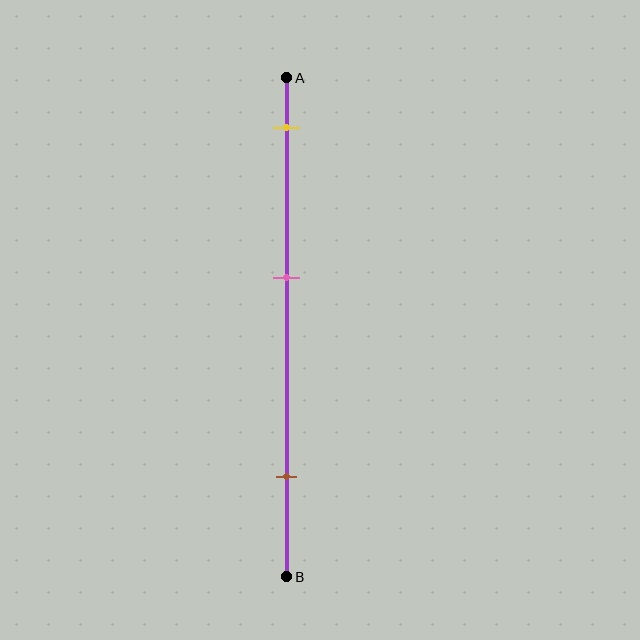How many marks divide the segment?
There are 3 marks dividing the segment.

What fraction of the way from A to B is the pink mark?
The pink mark is approximately 40% (0.4) of the way from A to B.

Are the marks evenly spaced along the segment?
Yes, the marks are approximately evenly spaced.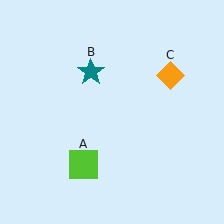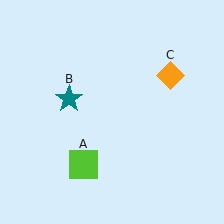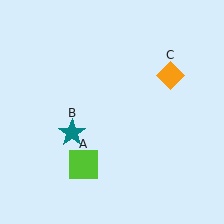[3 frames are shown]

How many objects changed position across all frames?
1 object changed position: teal star (object B).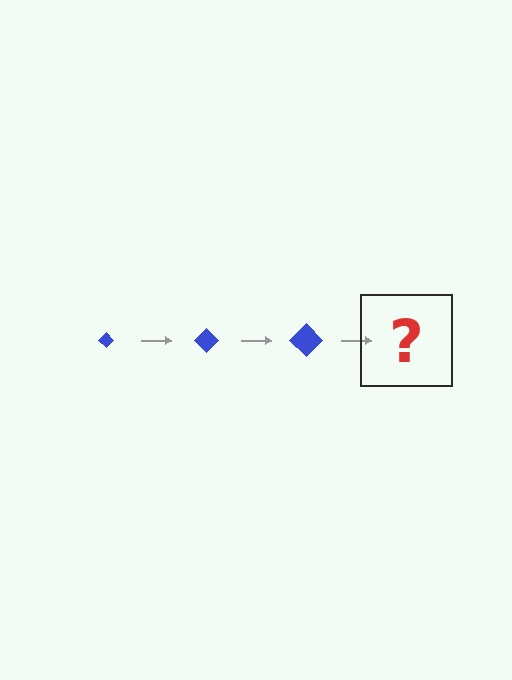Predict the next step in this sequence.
The next step is a blue diamond, larger than the previous one.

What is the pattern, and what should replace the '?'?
The pattern is that the diamond gets progressively larger each step. The '?' should be a blue diamond, larger than the previous one.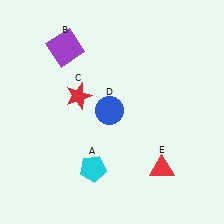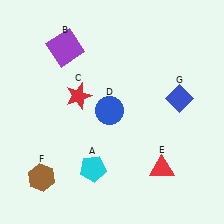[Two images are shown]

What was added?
A brown hexagon (F), a blue diamond (G) were added in Image 2.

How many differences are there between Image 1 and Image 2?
There are 2 differences between the two images.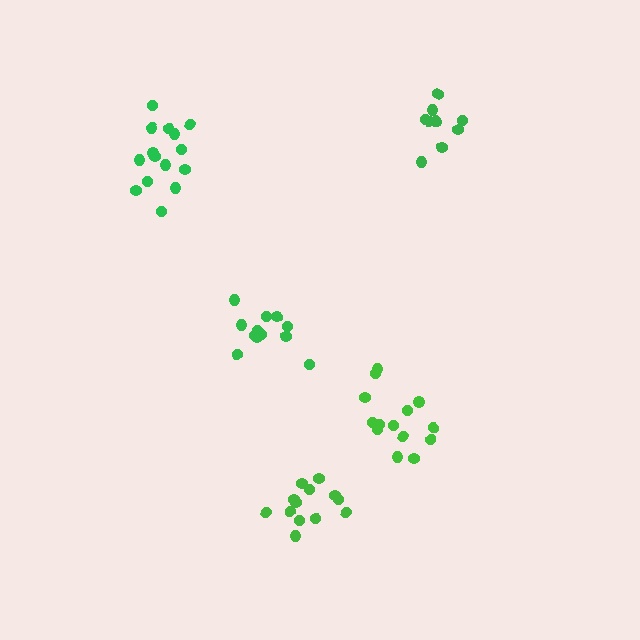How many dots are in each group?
Group 1: 15 dots, Group 2: 14 dots, Group 3: 13 dots, Group 4: 9 dots, Group 5: 13 dots (64 total).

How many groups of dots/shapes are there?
There are 5 groups.